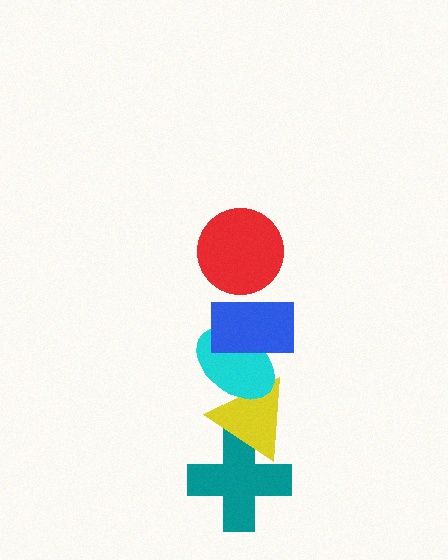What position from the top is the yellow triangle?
The yellow triangle is 4th from the top.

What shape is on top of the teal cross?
The yellow triangle is on top of the teal cross.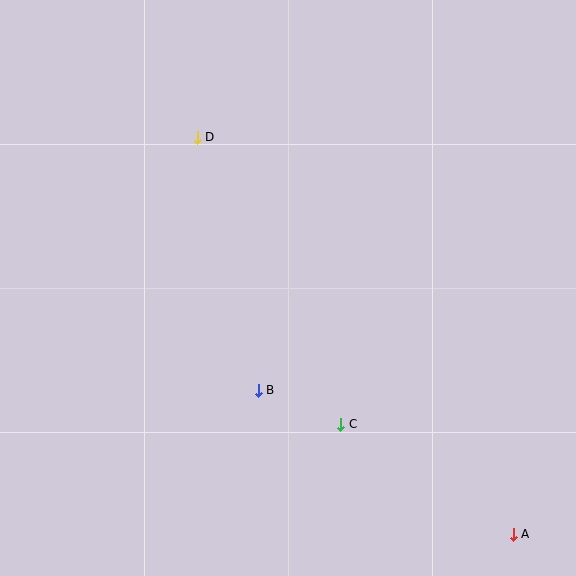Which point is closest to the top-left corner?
Point D is closest to the top-left corner.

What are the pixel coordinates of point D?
Point D is at (197, 137).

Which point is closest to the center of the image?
Point B at (258, 390) is closest to the center.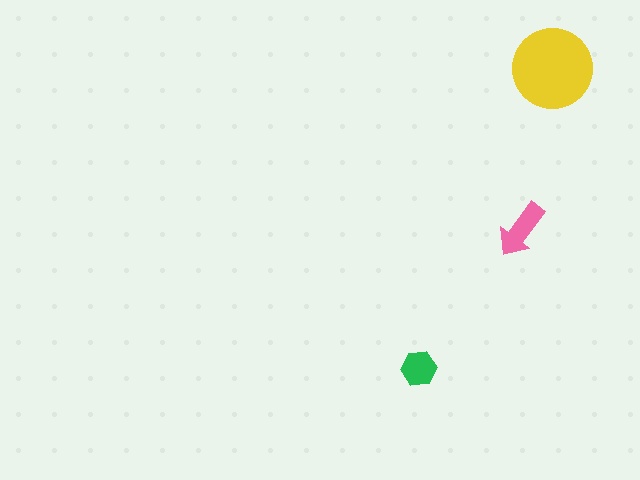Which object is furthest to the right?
The yellow circle is rightmost.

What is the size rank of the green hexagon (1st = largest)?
3rd.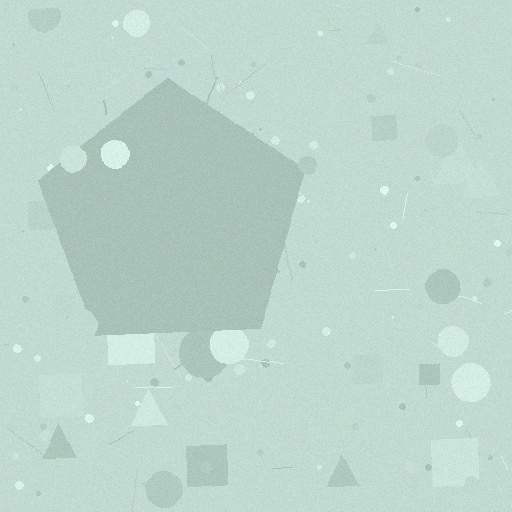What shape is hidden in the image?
A pentagon is hidden in the image.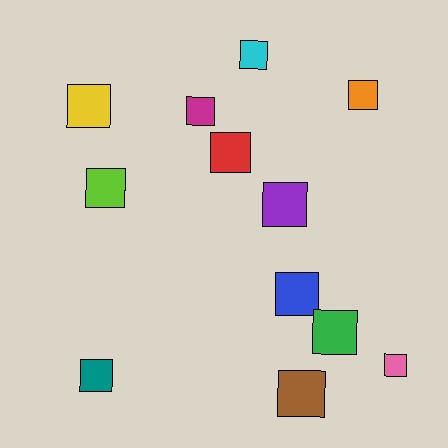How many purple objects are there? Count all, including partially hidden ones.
There is 1 purple object.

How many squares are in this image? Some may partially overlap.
There are 12 squares.